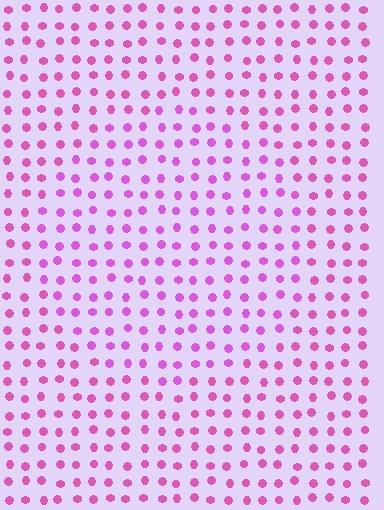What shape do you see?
I see a circle.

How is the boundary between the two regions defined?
The boundary is defined purely by a slight shift in hue (about 21 degrees). Spacing, size, and orientation are identical on both sides.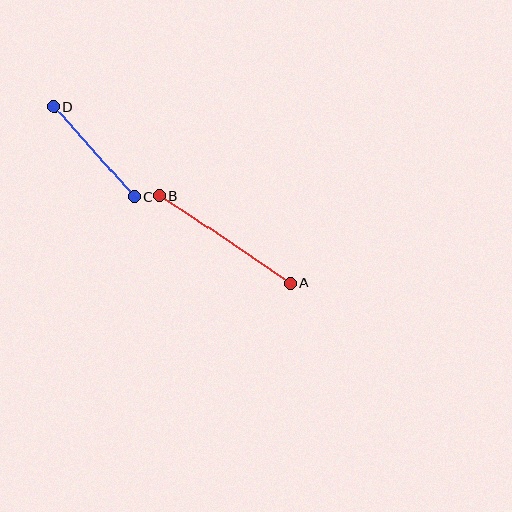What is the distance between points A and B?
The distance is approximately 157 pixels.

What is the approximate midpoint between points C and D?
The midpoint is at approximately (94, 152) pixels.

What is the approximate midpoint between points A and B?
The midpoint is at approximately (225, 239) pixels.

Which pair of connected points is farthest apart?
Points A and B are farthest apart.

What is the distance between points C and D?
The distance is approximately 121 pixels.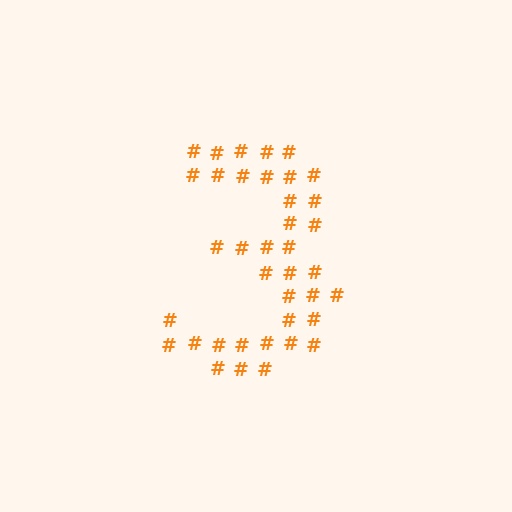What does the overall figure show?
The overall figure shows the digit 3.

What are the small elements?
The small elements are hash symbols.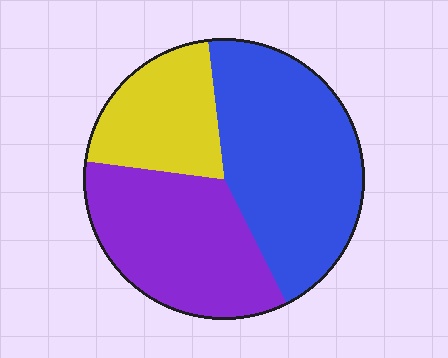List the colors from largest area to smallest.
From largest to smallest: blue, purple, yellow.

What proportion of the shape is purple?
Purple covers 34% of the shape.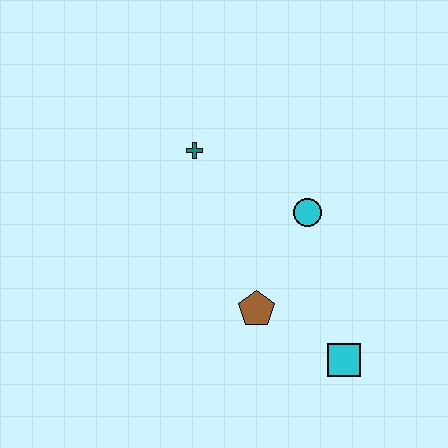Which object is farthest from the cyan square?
The teal cross is farthest from the cyan square.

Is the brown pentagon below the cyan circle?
Yes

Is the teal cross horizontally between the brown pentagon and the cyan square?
No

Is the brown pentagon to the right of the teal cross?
Yes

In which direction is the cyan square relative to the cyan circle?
The cyan square is below the cyan circle.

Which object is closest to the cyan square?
The brown pentagon is closest to the cyan square.